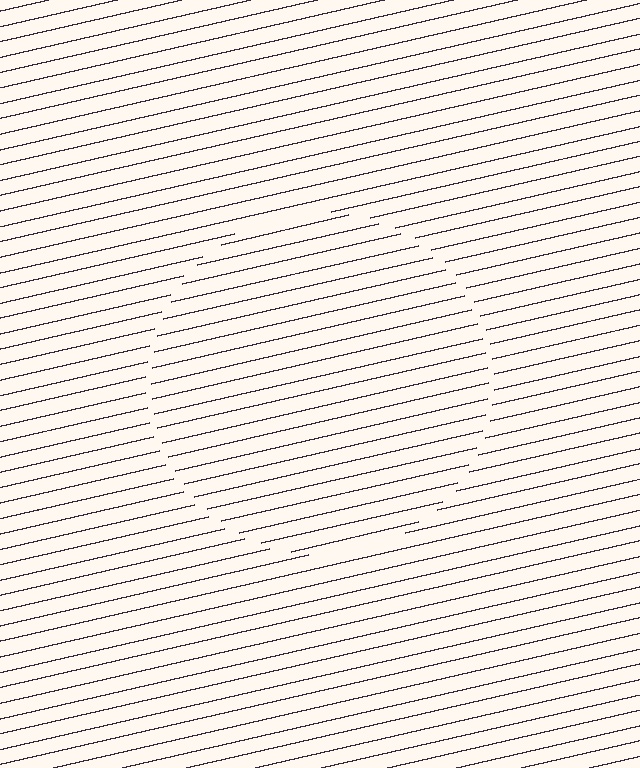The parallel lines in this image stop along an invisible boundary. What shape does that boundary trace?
An illusory circle. The interior of the shape contains the same grating, shifted by half a period — the contour is defined by the phase discontinuity where line-ends from the inner and outer gratings abut.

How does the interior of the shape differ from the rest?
The interior of the shape contains the same grating, shifted by half a period — the contour is defined by the phase discontinuity where line-ends from the inner and outer gratings abut.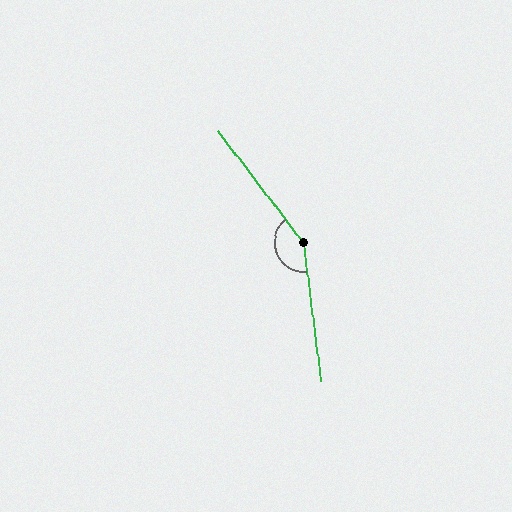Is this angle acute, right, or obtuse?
It is obtuse.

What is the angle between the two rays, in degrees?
Approximately 149 degrees.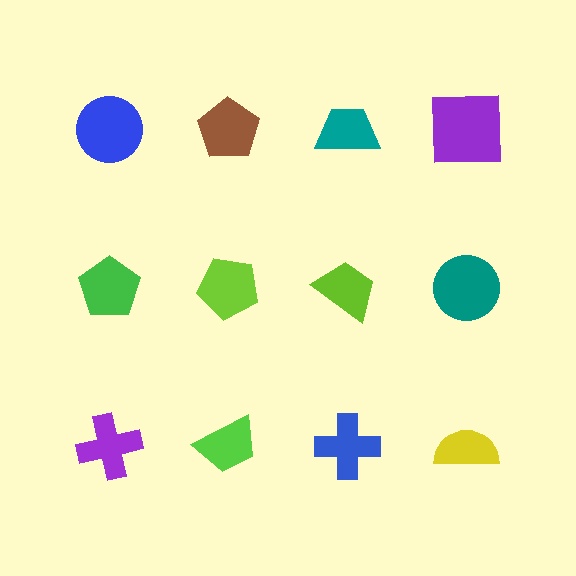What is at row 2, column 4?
A teal circle.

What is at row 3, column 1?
A purple cross.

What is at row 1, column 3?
A teal trapezoid.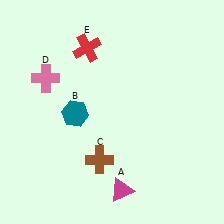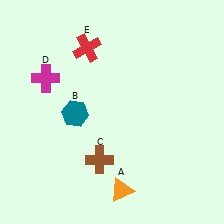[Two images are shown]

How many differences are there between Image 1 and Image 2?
There are 2 differences between the two images.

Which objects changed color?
A changed from magenta to orange. D changed from pink to magenta.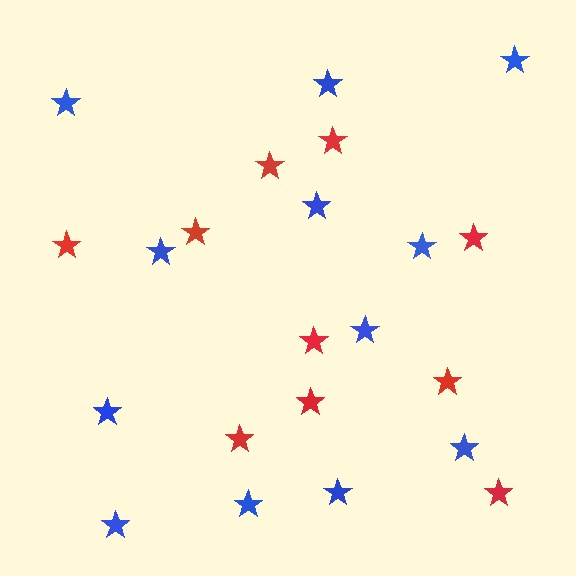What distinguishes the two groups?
There are 2 groups: one group of blue stars (12) and one group of red stars (10).